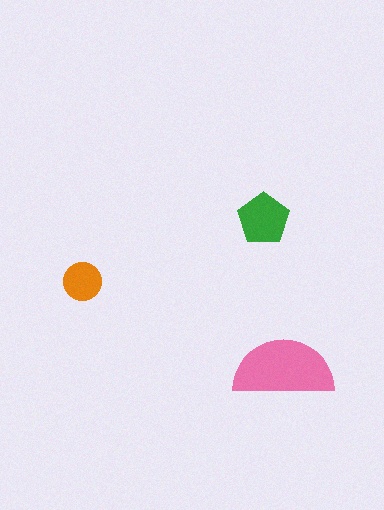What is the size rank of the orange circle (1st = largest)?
3rd.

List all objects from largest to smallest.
The pink semicircle, the green pentagon, the orange circle.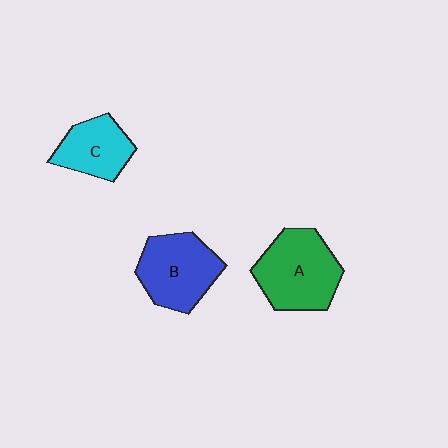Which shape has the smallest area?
Shape C (cyan).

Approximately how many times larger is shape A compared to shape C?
Approximately 1.5 times.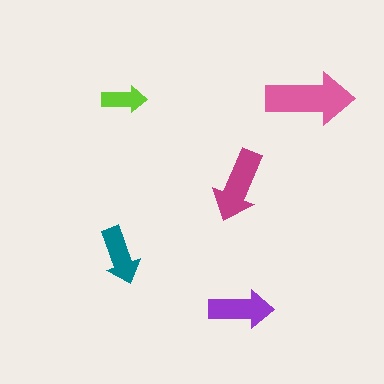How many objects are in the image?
There are 5 objects in the image.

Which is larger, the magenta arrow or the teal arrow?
The magenta one.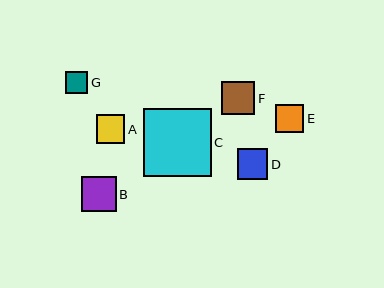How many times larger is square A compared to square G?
Square A is approximately 1.3 times the size of square G.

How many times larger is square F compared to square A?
Square F is approximately 1.2 times the size of square A.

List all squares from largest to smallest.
From largest to smallest: C, B, F, D, E, A, G.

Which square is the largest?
Square C is the largest with a size of approximately 68 pixels.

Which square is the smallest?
Square G is the smallest with a size of approximately 22 pixels.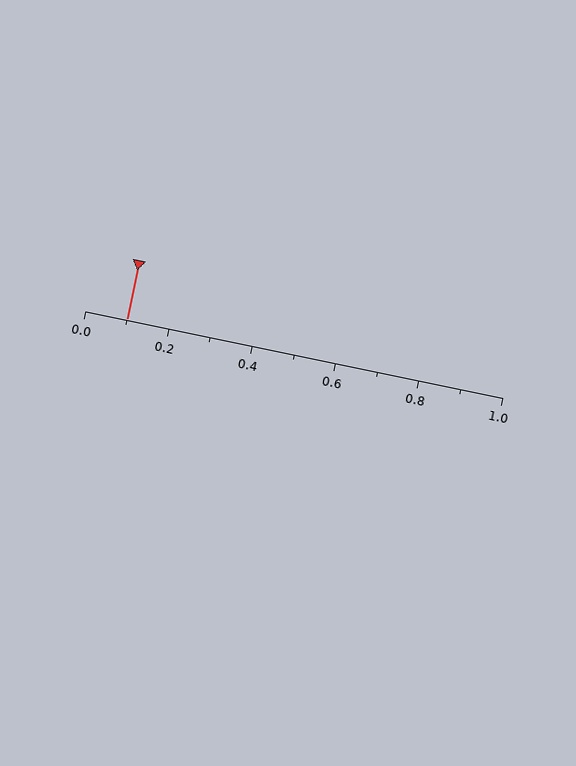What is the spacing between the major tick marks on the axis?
The major ticks are spaced 0.2 apart.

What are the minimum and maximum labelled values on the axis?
The axis runs from 0.0 to 1.0.